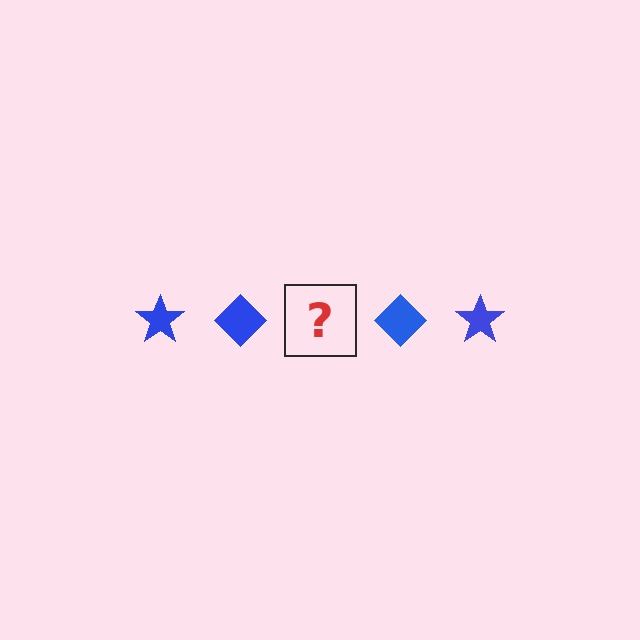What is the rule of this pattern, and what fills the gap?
The rule is that the pattern cycles through star, diamond shapes in blue. The gap should be filled with a blue star.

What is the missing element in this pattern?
The missing element is a blue star.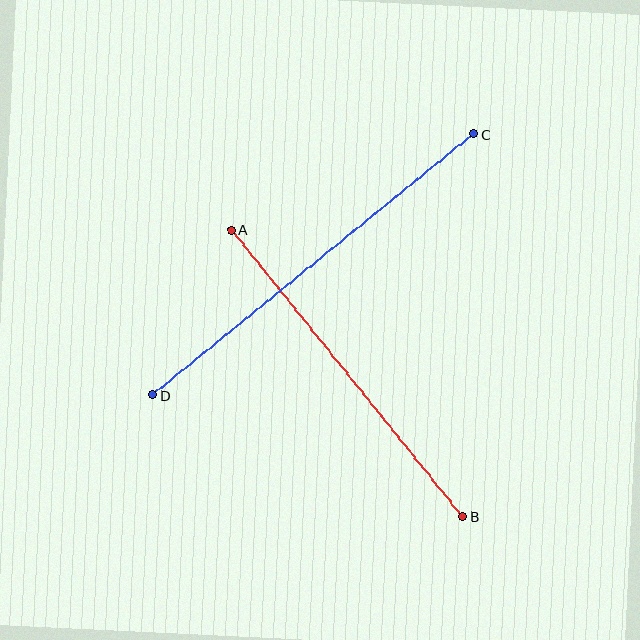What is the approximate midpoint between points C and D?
The midpoint is at approximately (313, 264) pixels.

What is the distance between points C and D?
The distance is approximately 414 pixels.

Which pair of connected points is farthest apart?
Points C and D are farthest apart.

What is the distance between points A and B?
The distance is approximately 368 pixels.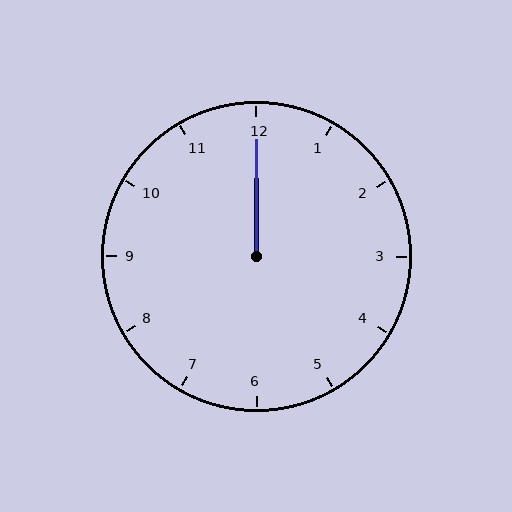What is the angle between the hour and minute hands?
Approximately 0 degrees.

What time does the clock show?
12:00.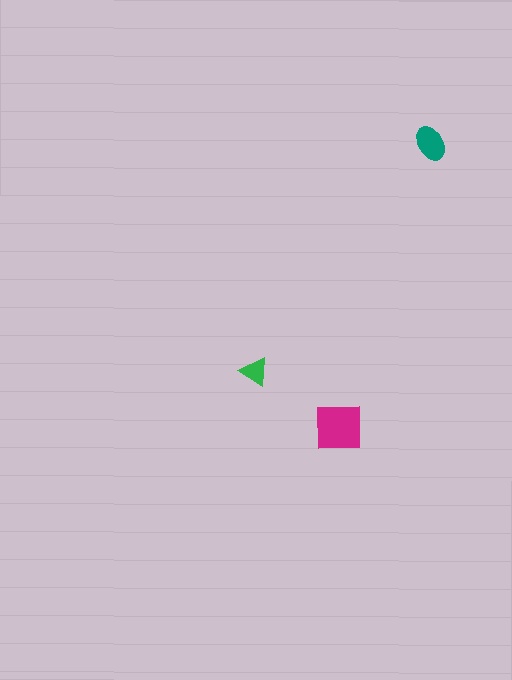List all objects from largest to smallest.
The magenta square, the teal ellipse, the green triangle.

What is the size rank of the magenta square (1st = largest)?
1st.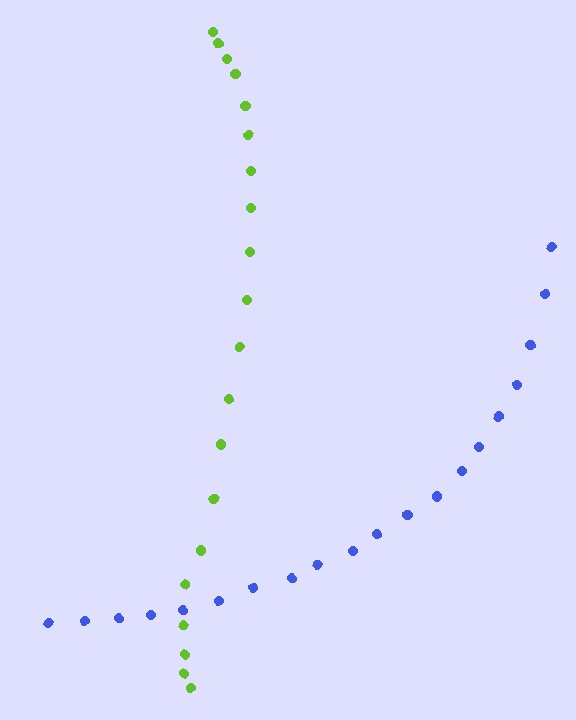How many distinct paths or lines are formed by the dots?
There are 2 distinct paths.